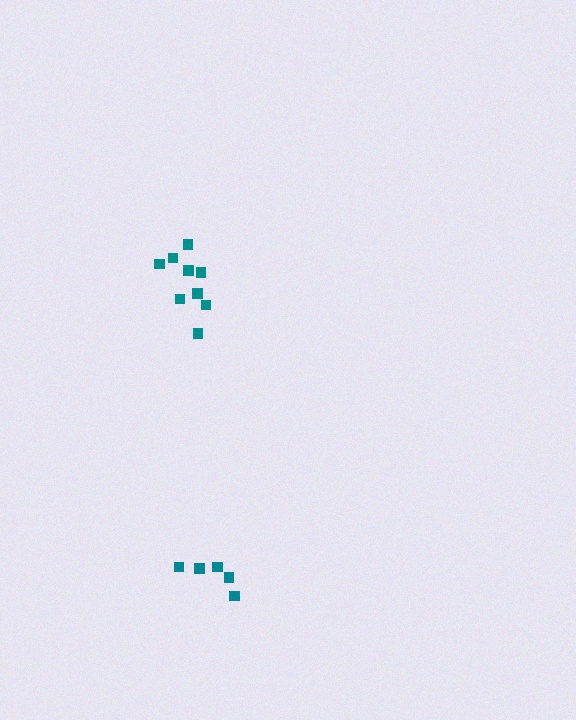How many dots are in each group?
Group 1: 9 dots, Group 2: 5 dots (14 total).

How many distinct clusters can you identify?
There are 2 distinct clusters.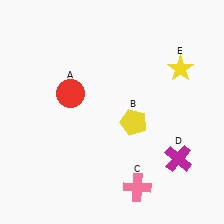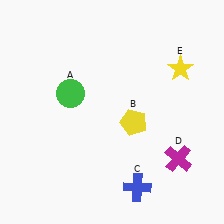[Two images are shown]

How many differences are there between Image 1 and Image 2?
There are 2 differences between the two images.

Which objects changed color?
A changed from red to green. C changed from pink to blue.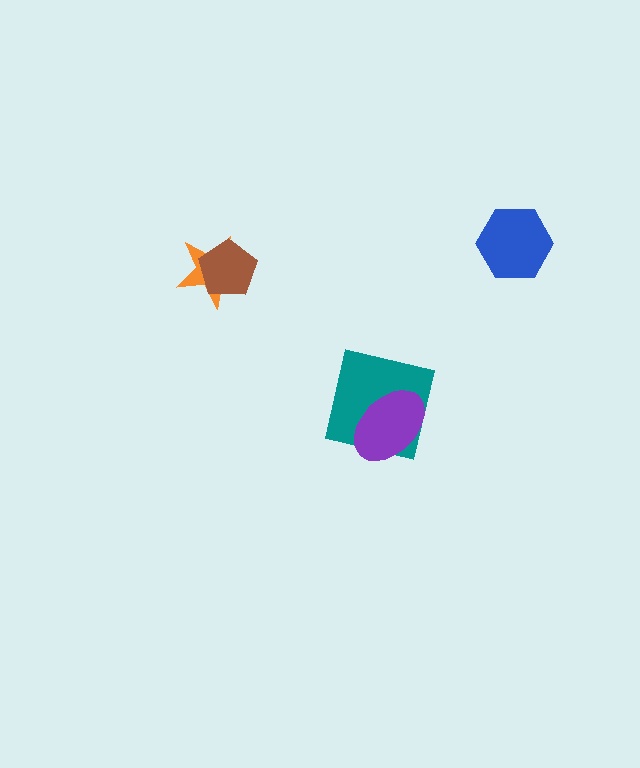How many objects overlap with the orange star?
1 object overlaps with the orange star.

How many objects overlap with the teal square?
1 object overlaps with the teal square.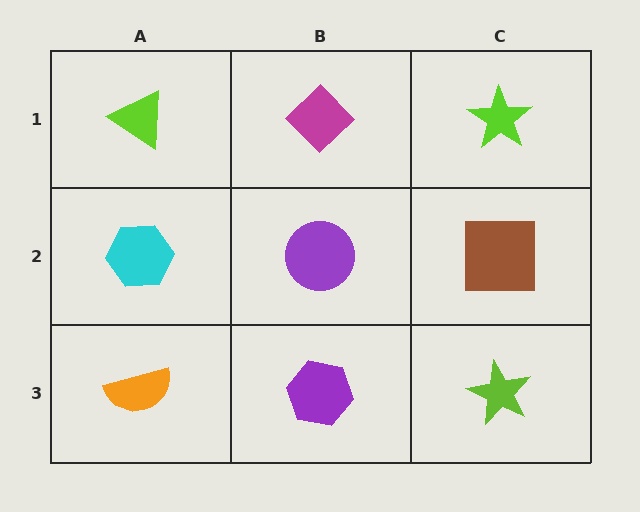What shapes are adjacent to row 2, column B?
A magenta diamond (row 1, column B), a purple hexagon (row 3, column B), a cyan hexagon (row 2, column A), a brown square (row 2, column C).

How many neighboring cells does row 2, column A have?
3.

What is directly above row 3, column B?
A purple circle.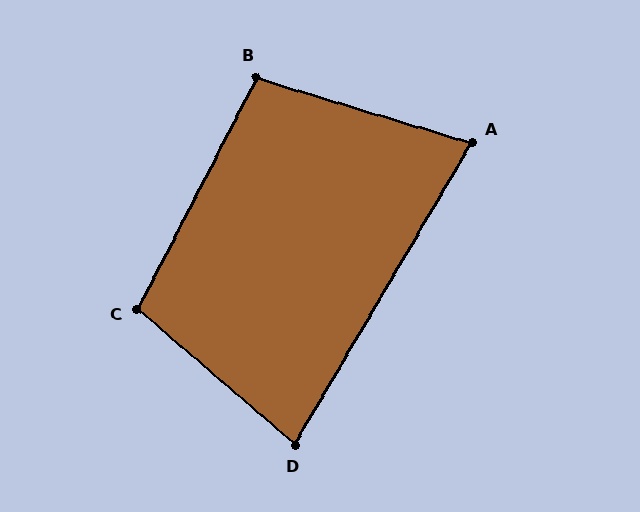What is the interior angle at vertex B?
Approximately 100 degrees (obtuse).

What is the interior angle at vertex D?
Approximately 80 degrees (acute).